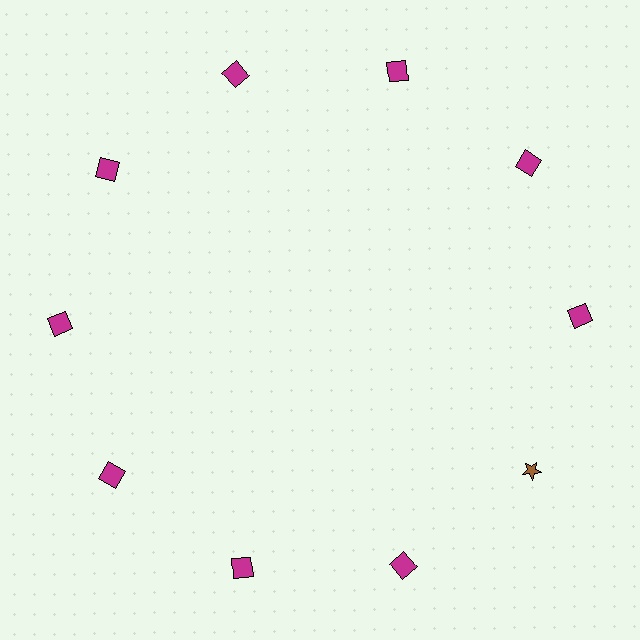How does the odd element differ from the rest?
It differs in both color (brown instead of magenta) and shape (star instead of square).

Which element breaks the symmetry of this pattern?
The brown star at roughly the 4 o'clock position breaks the symmetry. All other shapes are magenta squares.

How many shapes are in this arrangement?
There are 10 shapes arranged in a ring pattern.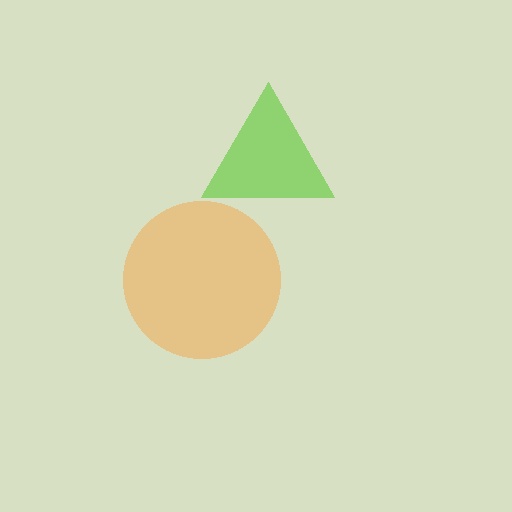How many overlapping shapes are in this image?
There are 2 overlapping shapes in the image.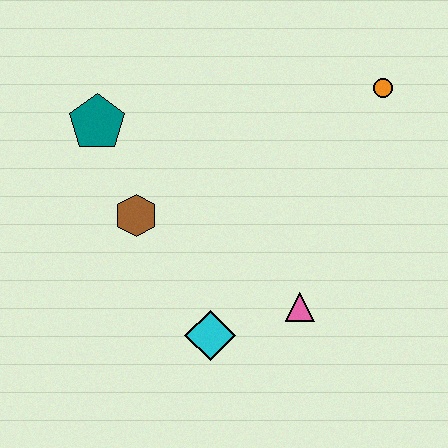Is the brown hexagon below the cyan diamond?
No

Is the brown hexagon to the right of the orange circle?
No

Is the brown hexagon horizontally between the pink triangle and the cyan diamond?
No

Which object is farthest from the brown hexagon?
The orange circle is farthest from the brown hexagon.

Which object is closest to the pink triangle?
The cyan diamond is closest to the pink triangle.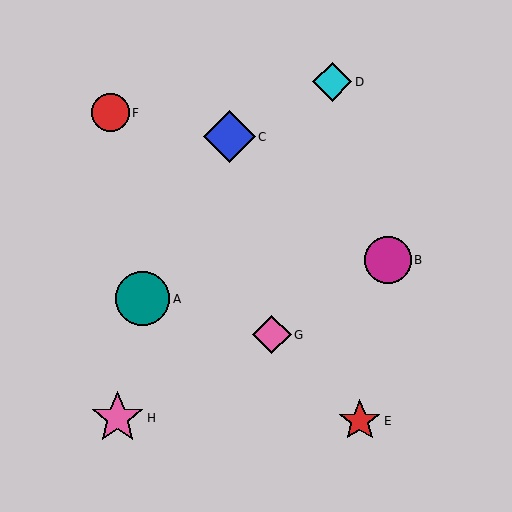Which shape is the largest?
The teal circle (labeled A) is the largest.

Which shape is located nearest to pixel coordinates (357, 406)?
The red star (labeled E) at (360, 421) is nearest to that location.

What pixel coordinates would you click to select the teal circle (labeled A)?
Click at (143, 299) to select the teal circle A.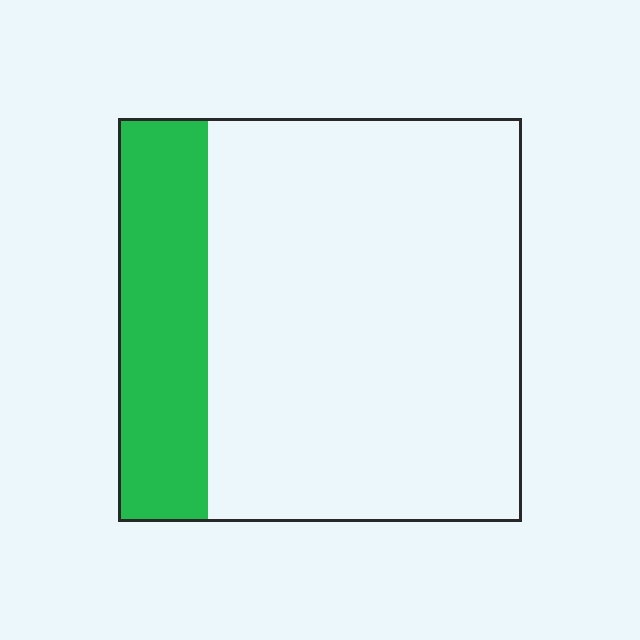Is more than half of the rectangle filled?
No.